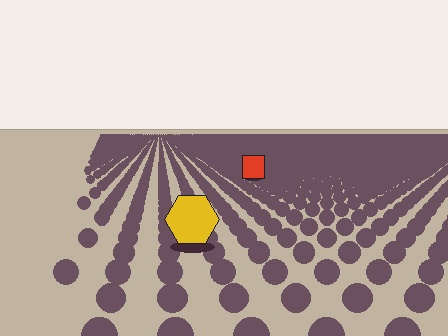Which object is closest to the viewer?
The yellow hexagon is closest. The texture marks near it are larger and more spread out.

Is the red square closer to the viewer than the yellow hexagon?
No. The yellow hexagon is closer — you can tell from the texture gradient: the ground texture is coarser near it.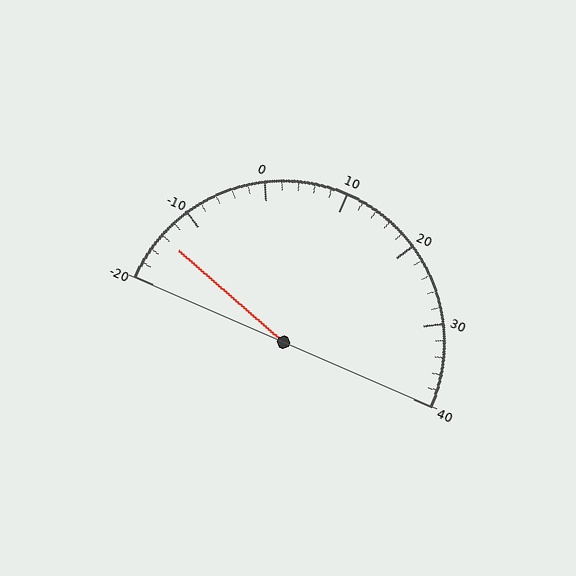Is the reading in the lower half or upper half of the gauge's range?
The reading is in the lower half of the range (-20 to 40).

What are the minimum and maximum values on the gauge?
The gauge ranges from -20 to 40.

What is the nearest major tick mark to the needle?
The nearest major tick mark is -10.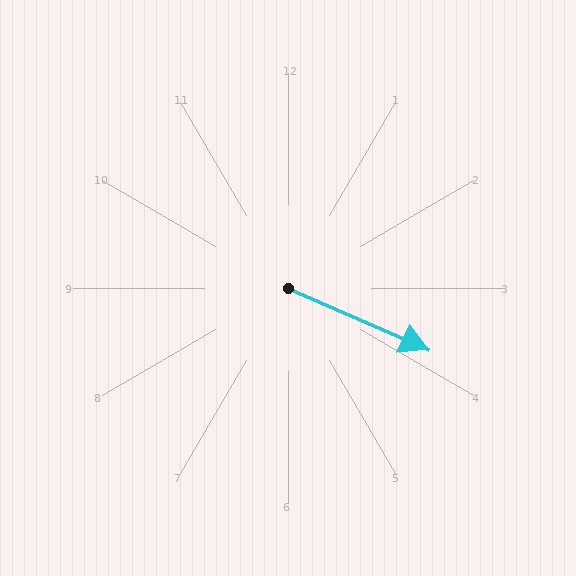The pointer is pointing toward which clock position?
Roughly 4 o'clock.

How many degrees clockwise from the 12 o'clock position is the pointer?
Approximately 114 degrees.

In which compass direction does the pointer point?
Southeast.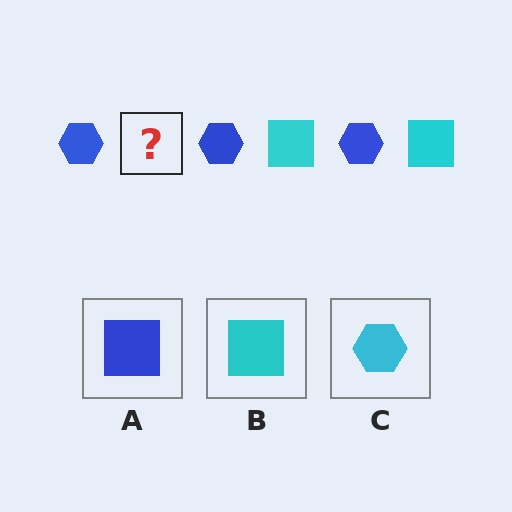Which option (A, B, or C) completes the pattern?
B.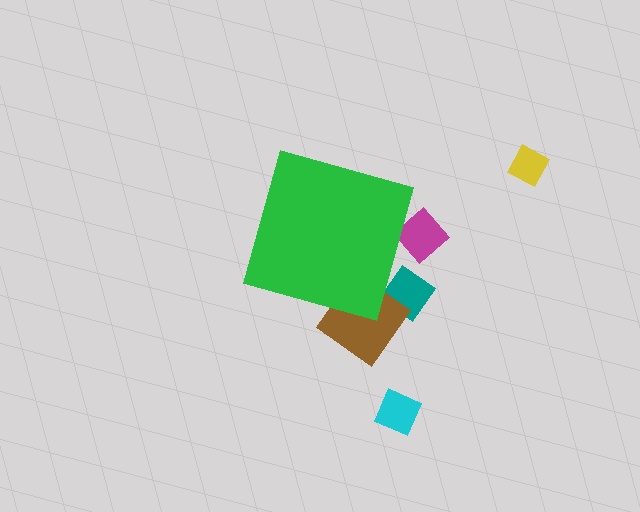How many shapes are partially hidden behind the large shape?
3 shapes are partially hidden.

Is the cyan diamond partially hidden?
No, the cyan diamond is fully visible.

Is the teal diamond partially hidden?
Yes, the teal diamond is partially hidden behind the green diamond.